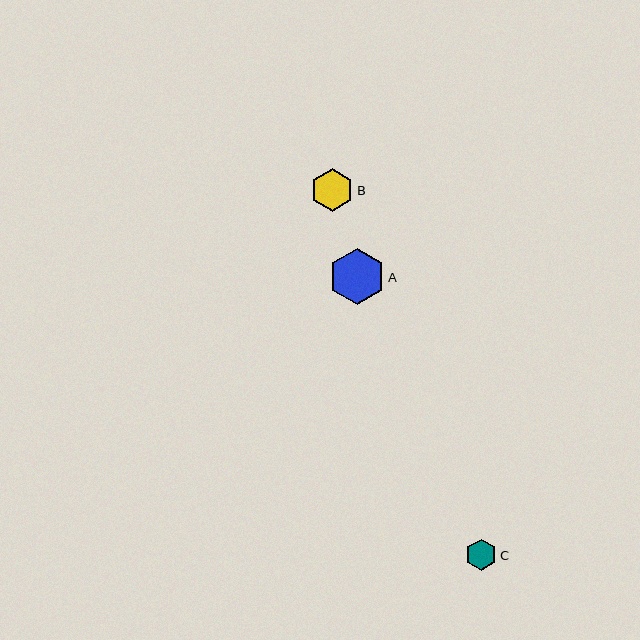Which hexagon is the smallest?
Hexagon C is the smallest with a size of approximately 31 pixels.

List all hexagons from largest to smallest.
From largest to smallest: A, B, C.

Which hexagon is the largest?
Hexagon A is the largest with a size of approximately 56 pixels.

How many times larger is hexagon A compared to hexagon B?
Hexagon A is approximately 1.3 times the size of hexagon B.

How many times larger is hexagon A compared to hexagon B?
Hexagon A is approximately 1.3 times the size of hexagon B.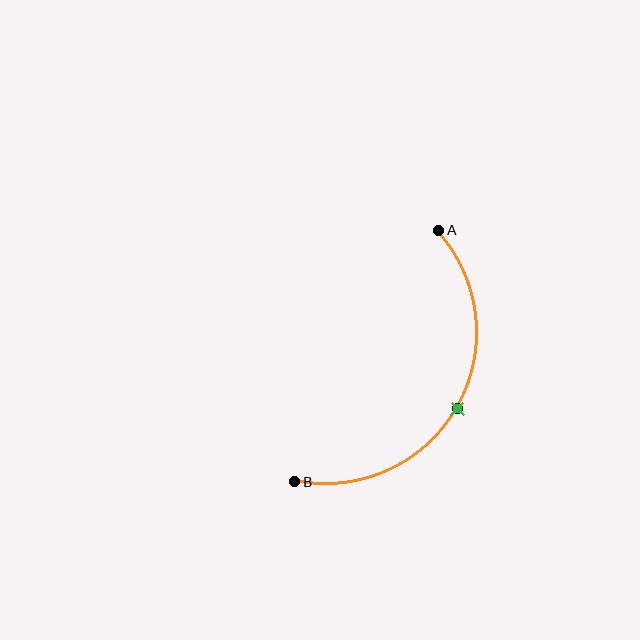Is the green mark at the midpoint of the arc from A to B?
Yes. The green mark lies on the arc at equal arc-length from both A and B — it is the arc midpoint.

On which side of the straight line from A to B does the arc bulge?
The arc bulges to the right of the straight line connecting A and B.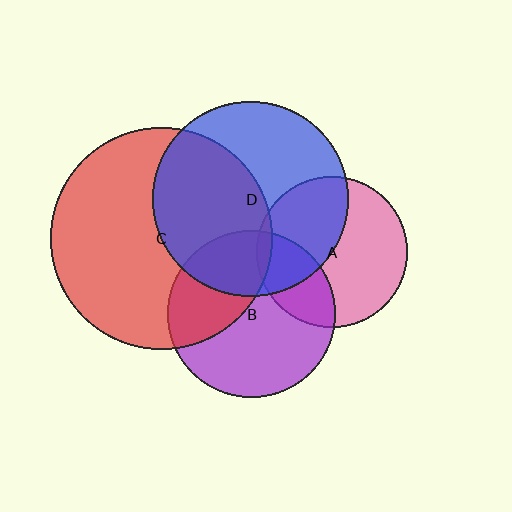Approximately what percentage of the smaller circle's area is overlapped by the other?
Approximately 40%.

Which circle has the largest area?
Circle C (red).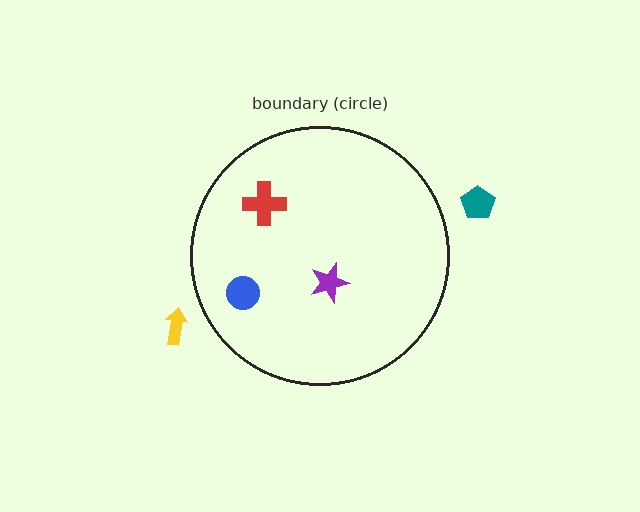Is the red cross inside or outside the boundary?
Inside.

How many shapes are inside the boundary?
3 inside, 2 outside.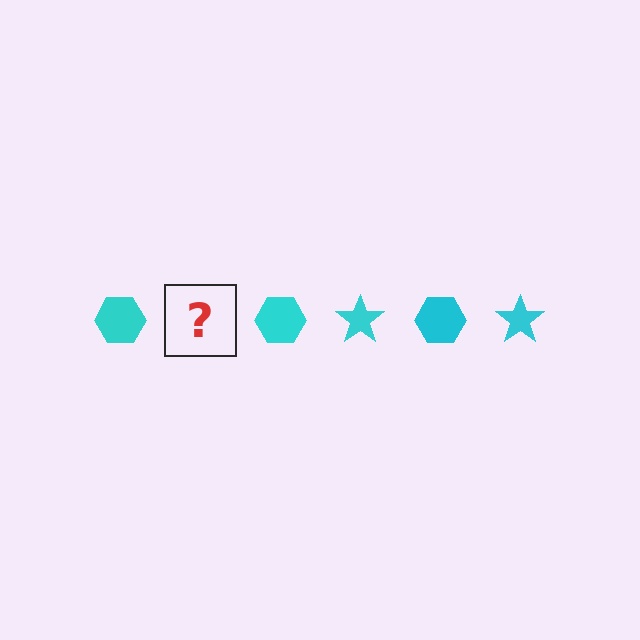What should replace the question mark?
The question mark should be replaced with a cyan star.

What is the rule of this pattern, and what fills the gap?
The rule is that the pattern cycles through hexagon, star shapes in cyan. The gap should be filled with a cyan star.